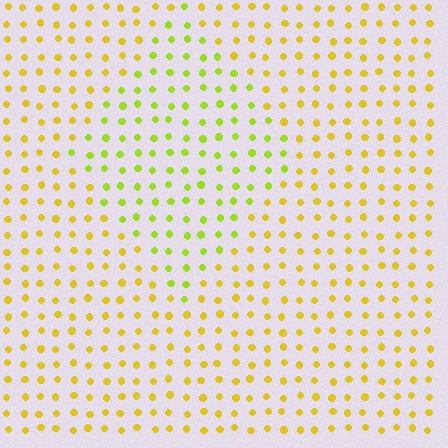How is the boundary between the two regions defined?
The boundary is defined purely by a slight shift in hue (about 31 degrees). Spacing, size, and orientation are identical on both sides.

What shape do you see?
I see a diamond.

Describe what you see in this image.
The image is filled with small yellow elements in a uniform arrangement. A diamond-shaped region is visible where the elements are tinted to a slightly different hue, forming a subtle color boundary.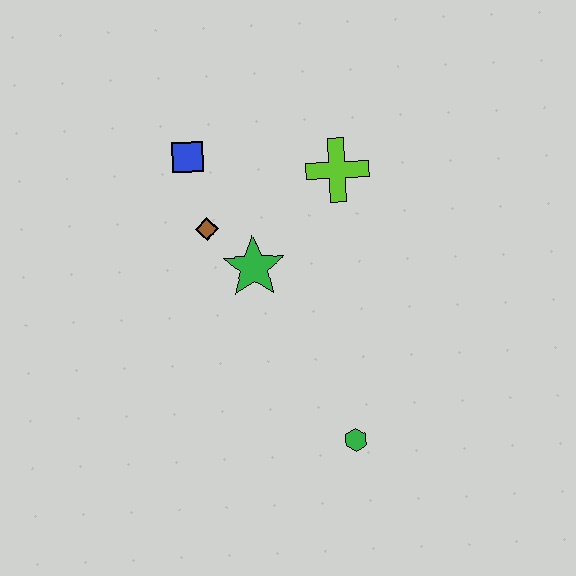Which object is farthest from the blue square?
The green hexagon is farthest from the blue square.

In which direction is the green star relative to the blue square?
The green star is below the blue square.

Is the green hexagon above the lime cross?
No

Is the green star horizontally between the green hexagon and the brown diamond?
Yes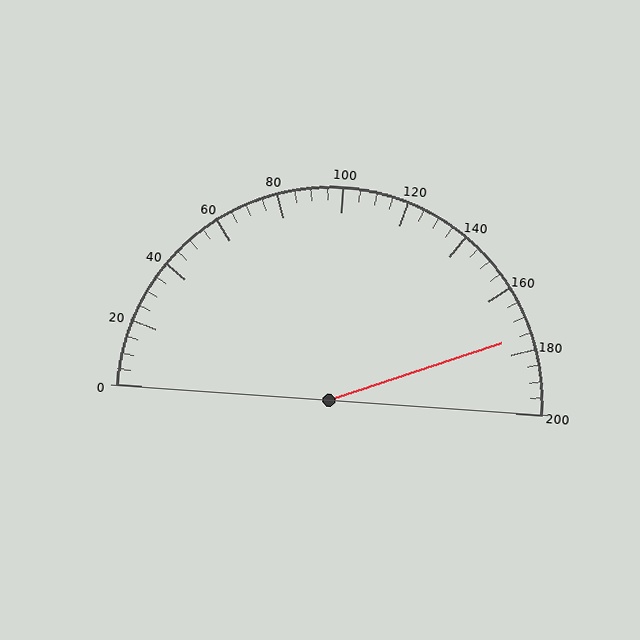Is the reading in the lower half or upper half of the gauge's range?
The reading is in the upper half of the range (0 to 200).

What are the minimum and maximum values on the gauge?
The gauge ranges from 0 to 200.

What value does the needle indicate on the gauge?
The needle indicates approximately 175.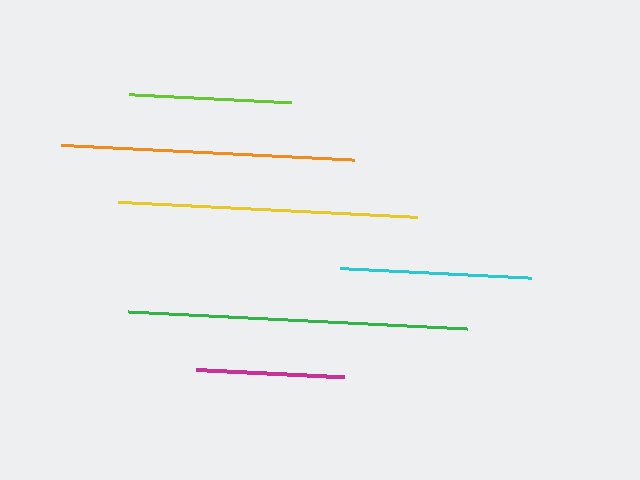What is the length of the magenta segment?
The magenta segment is approximately 148 pixels long.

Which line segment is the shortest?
The magenta line is the shortest at approximately 148 pixels.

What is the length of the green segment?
The green segment is approximately 339 pixels long.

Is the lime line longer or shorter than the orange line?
The orange line is longer than the lime line.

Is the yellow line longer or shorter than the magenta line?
The yellow line is longer than the magenta line.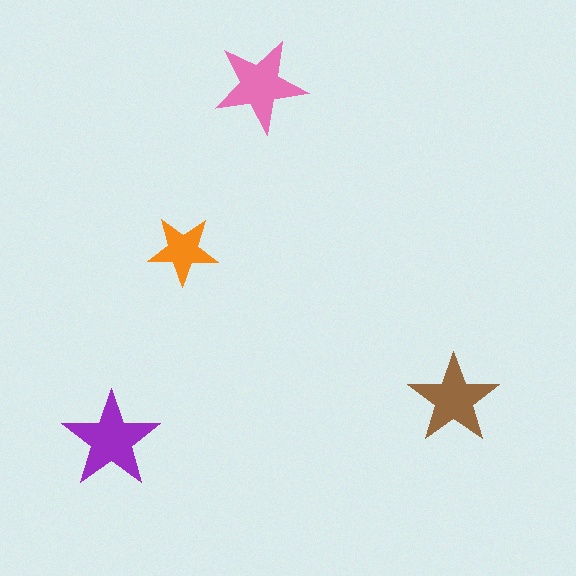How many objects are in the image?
There are 4 objects in the image.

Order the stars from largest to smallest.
the purple one, the pink one, the brown one, the orange one.